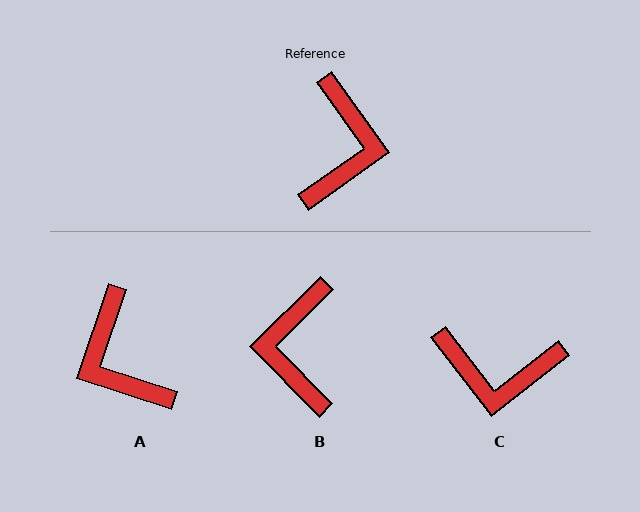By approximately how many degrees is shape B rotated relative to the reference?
Approximately 171 degrees clockwise.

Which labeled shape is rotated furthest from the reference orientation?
B, about 171 degrees away.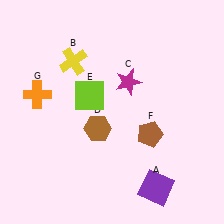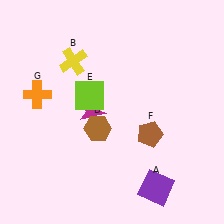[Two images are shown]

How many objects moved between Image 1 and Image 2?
1 object moved between the two images.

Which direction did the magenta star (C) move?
The magenta star (C) moved left.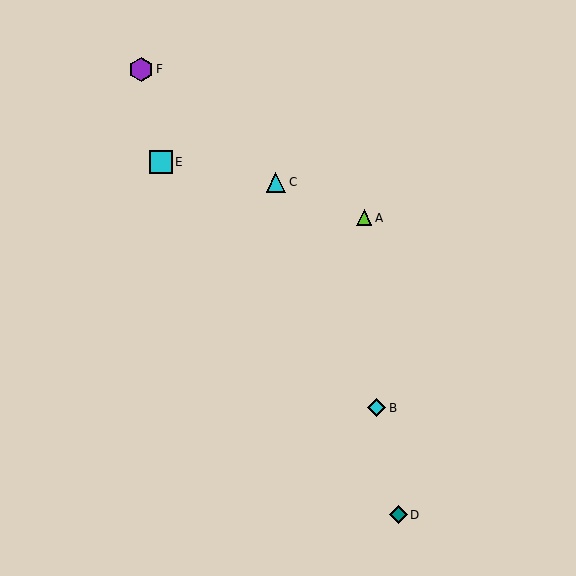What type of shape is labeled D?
Shape D is a teal diamond.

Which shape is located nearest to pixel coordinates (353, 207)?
The lime triangle (labeled A) at (364, 218) is nearest to that location.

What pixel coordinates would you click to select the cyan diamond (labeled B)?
Click at (377, 408) to select the cyan diamond B.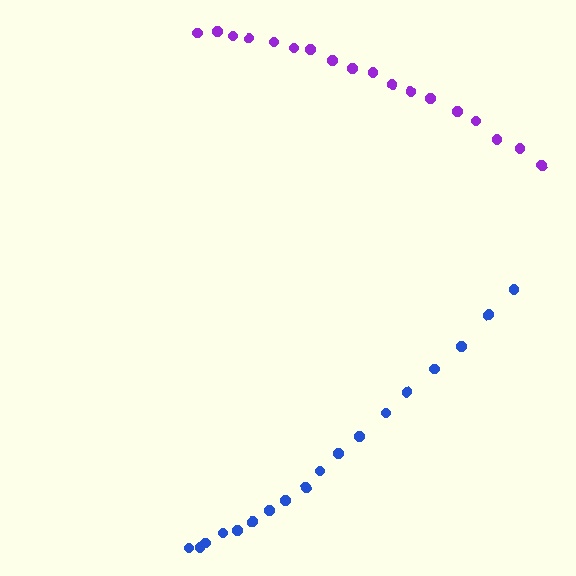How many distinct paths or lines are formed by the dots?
There are 2 distinct paths.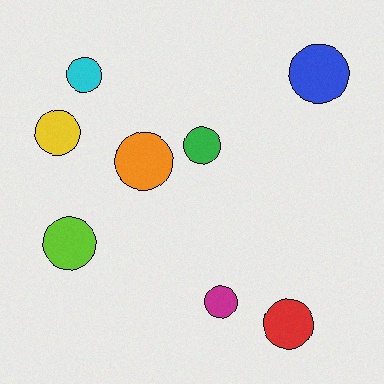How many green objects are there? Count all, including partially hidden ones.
There is 1 green object.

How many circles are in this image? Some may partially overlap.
There are 8 circles.